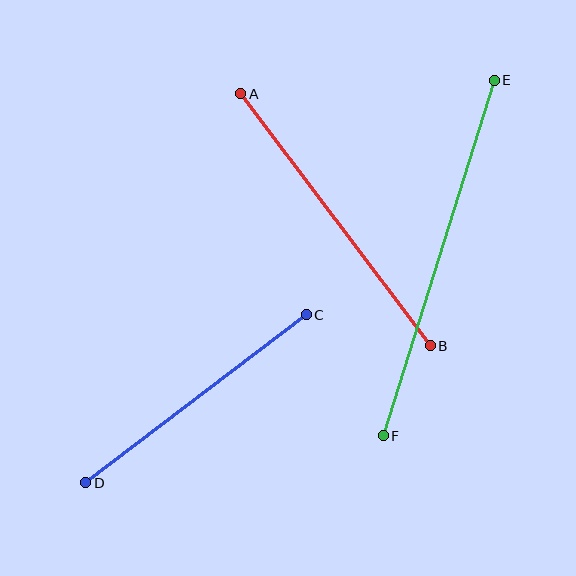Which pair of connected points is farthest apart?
Points E and F are farthest apart.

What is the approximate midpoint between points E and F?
The midpoint is at approximately (439, 258) pixels.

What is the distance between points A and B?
The distance is approximately 315 pixels.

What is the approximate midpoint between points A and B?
The midpoint is at approximately (336, 220) pixels.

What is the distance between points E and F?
The distance is approximately 373 pixels.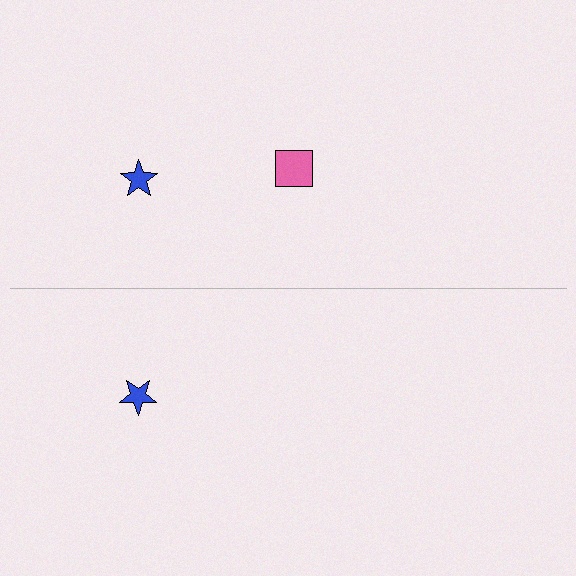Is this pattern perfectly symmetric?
No, the pattern is not perfectly symmetric. A pink square is missing from the bottom side.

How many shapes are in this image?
There are 3 shapes in this image.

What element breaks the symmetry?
A pink square is missing from the bottom side.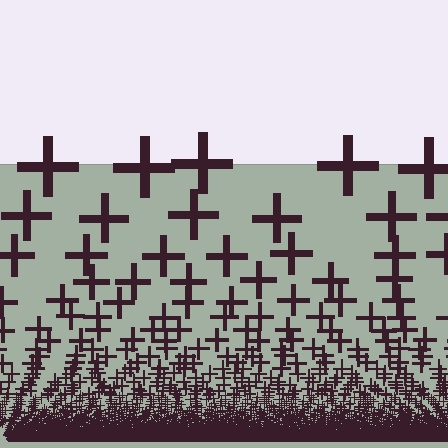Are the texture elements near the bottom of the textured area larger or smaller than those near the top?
Smaller. The gradient is inverted — elements near the bottom are smaller and denser.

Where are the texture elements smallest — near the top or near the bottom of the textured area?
Near the bottom.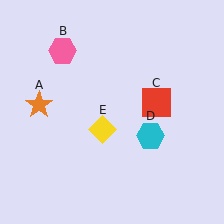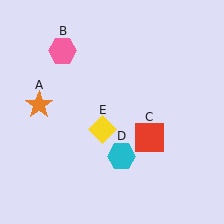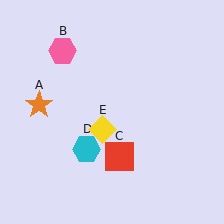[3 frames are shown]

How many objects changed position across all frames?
2 objects changed position: red square (object C), cyan hexagon (object D).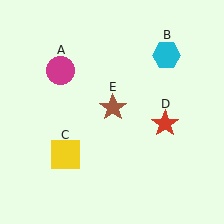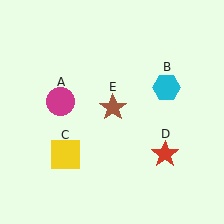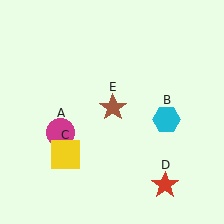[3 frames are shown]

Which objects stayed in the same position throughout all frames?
Yellow square (object C) and brown star (object E) remained stationary.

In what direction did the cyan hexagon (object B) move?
The cyan hexagon (object B) moved down.